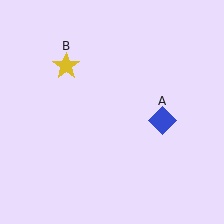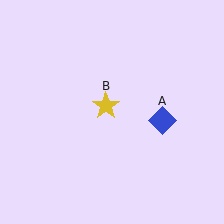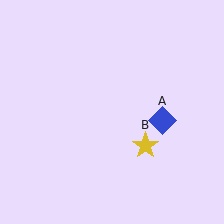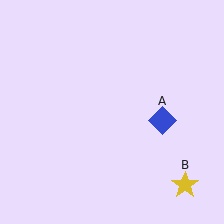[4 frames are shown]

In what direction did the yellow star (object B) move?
The yellow star (object B) moved down and to the right.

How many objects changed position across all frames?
1 object changed position: yellow star (object B).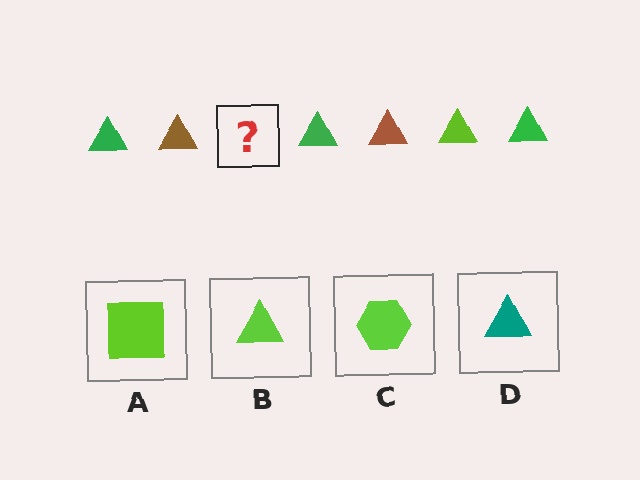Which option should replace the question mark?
Option B.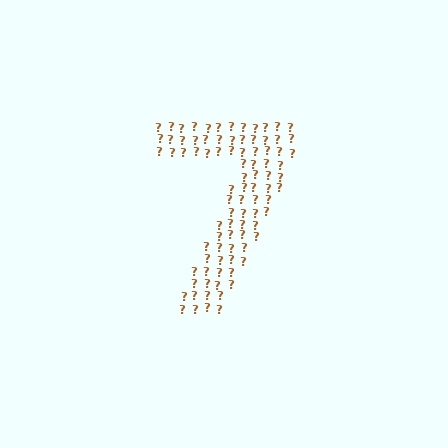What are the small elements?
The small elements are question marks.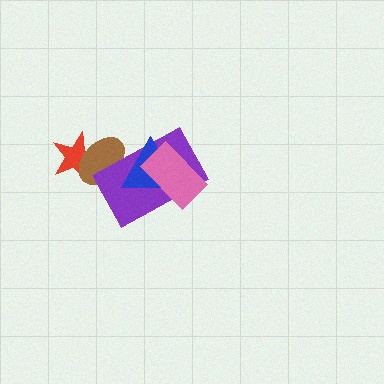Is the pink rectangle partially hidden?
No, no other shape covers it.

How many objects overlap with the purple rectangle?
3 objects overlap with the purple rectangle.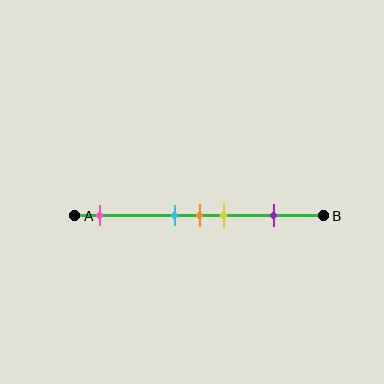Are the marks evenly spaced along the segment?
No, the marks are not evenly spaced.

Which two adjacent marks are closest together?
The cyan and orange marks are the closest adjacent pair.